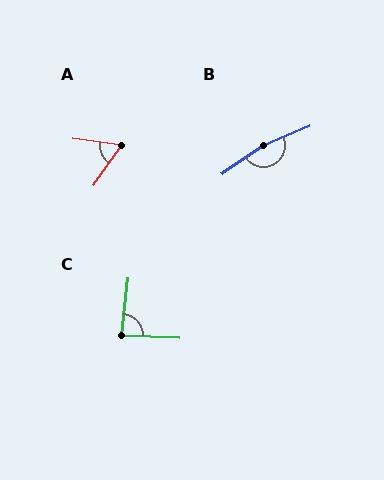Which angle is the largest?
B, at approximately 168 degrees.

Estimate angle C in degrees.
Approximately 86 degrees.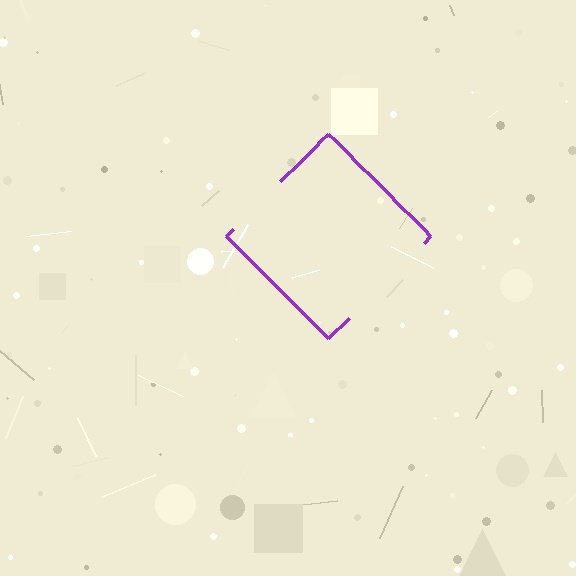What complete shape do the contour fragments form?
The contour fragments form a diamond.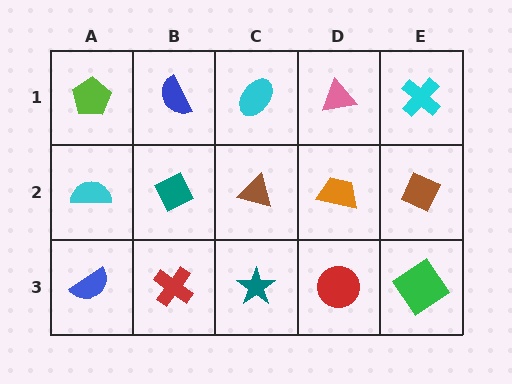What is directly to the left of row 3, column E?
A red circle.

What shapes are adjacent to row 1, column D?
An orange trapezoid (row 2, column D), a cyan ellipse (row 1, column C), a cyan cross (row 1, column E).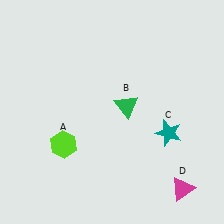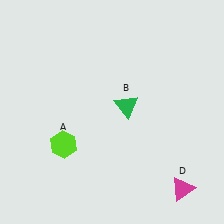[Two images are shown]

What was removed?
The teal star (C) was removed in Image 2.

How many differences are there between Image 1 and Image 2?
There is 1 difference between the two images.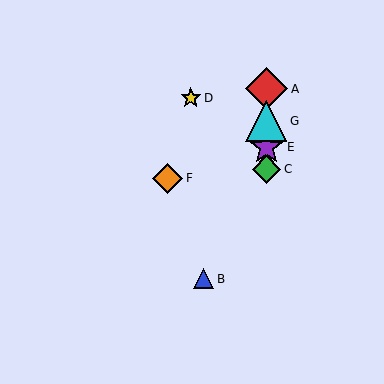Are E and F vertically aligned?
No, E is at x≈266 and F is at x≈167.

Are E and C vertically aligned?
Yes, both are at x≈266.